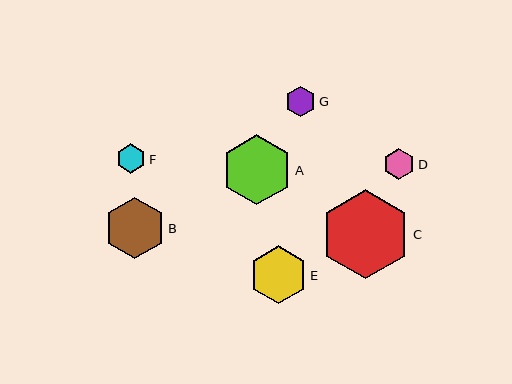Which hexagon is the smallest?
Hexagon F is the smallest with a size of approximately 30 pixels.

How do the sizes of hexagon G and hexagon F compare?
Hexagon G and hexagon F are approximately the same size.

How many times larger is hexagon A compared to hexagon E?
Hexagon A is approximately 1.2 times the size of hexagon E.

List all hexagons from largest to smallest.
From largest to smallest: C, A, B, E, D, G, F.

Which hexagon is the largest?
Hexagon C is the largest with a size of approximately 89 pixels.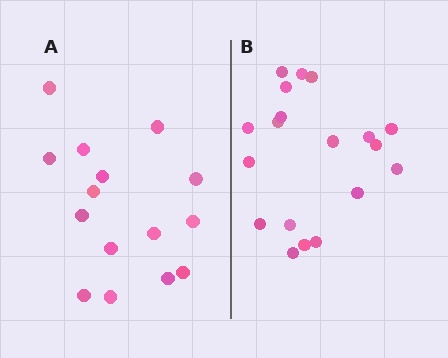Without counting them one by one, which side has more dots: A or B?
Region B (the right region) has more dots.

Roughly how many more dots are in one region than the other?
Region B has about 4 more dots than region A.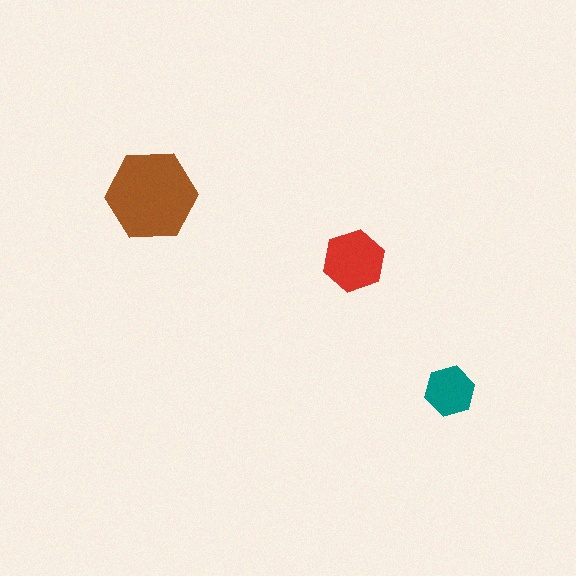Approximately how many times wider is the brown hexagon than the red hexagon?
About 1.5 times wider.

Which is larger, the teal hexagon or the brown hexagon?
The brown one.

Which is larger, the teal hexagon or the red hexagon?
The red one.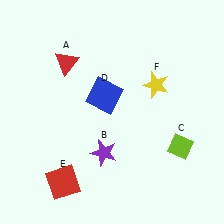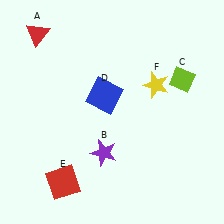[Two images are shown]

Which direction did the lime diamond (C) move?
The lime diamond (C) moved up.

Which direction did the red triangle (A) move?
The red triangle (A) moved left.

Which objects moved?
The objects that moved are: the red triangle (A), the lime diamond (C).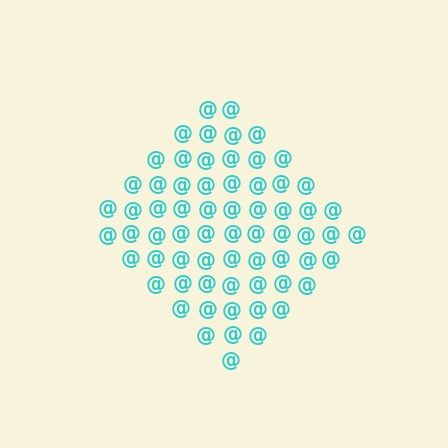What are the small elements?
The small elements are at signs.